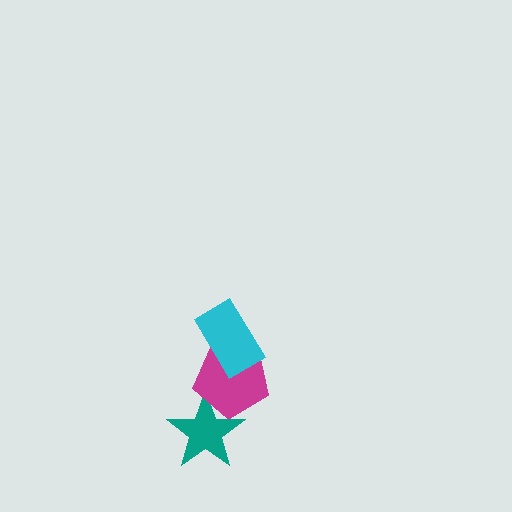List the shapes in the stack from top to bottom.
From top to bottom: the cyan rectangle, the magenta pentagon, the teal star.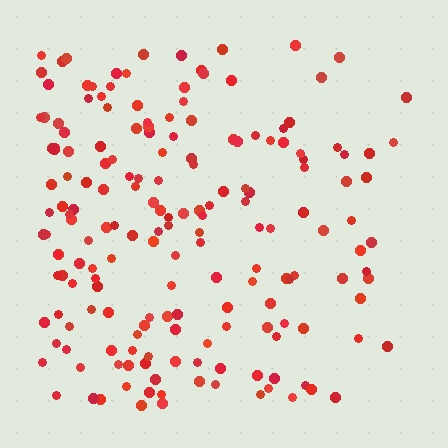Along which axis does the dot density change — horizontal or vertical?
Horizontal.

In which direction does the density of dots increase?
From right to left, with the left side densest.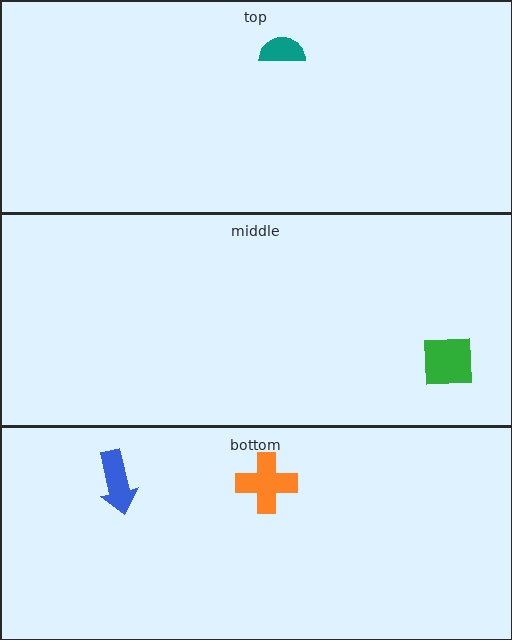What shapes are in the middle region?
The green square.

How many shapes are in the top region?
1.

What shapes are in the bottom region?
The blue arrow, the orange cross.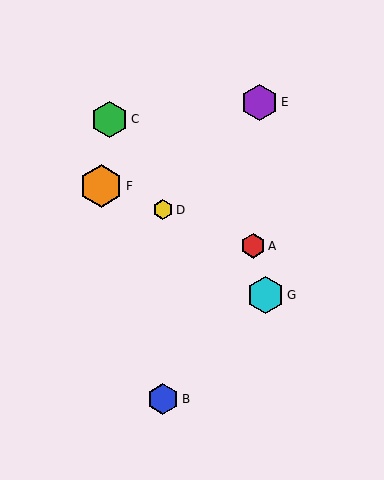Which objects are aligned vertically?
Objects B, D are aligned vertically.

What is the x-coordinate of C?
Object C is at x≈110.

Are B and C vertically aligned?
No, B is at x≈163 and C is at x≈110.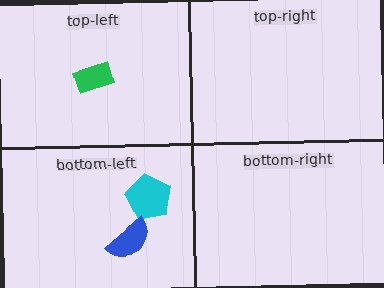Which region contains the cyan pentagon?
The bottom-left region.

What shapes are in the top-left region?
The green rectangle.